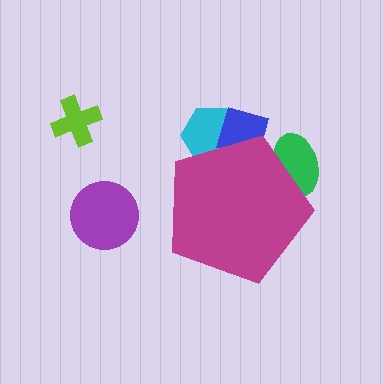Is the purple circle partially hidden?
No, the purple circle is fully visible.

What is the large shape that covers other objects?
A magenta pentagon.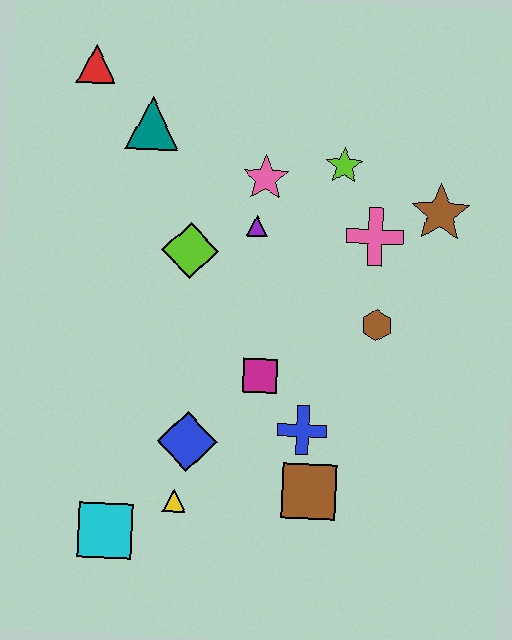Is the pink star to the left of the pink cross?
Yes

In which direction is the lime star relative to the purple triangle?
The lime star is to the right of the purple triangle.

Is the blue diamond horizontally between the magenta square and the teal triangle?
Yes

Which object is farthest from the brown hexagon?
The red triangle is farthest from the brown hexagon.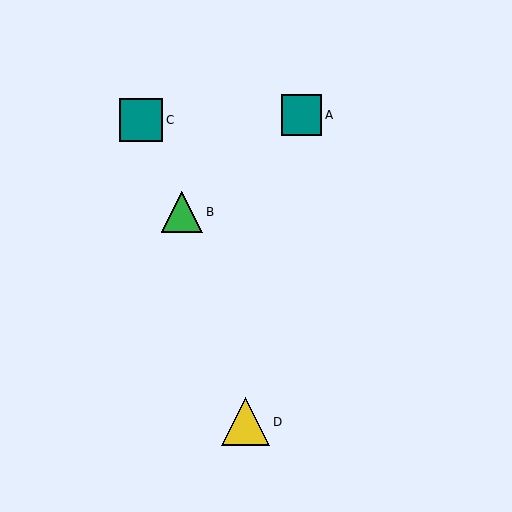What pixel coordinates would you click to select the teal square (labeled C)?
Click at (141, 120) to select the teal square C.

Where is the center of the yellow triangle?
The center of the yellow triangle is at (245, 422).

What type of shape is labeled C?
Shape C is a teal square.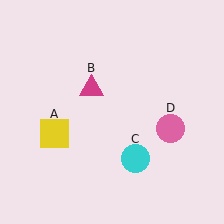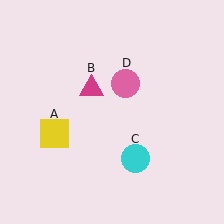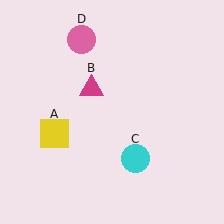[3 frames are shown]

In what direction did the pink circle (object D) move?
The pink circle (object D) moved up and to the left.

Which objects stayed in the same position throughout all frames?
Yellow square (object A) and magenta triangle (object B) and cyan circle (object C) remained stationary.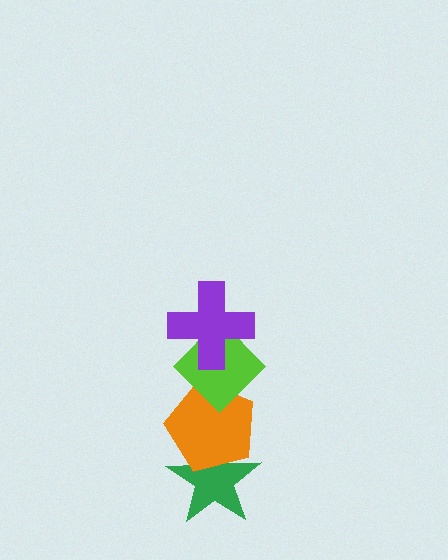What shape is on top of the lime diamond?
The purple cross is on top of the lime diamond.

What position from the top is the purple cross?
The purple cross is 1st from the top.